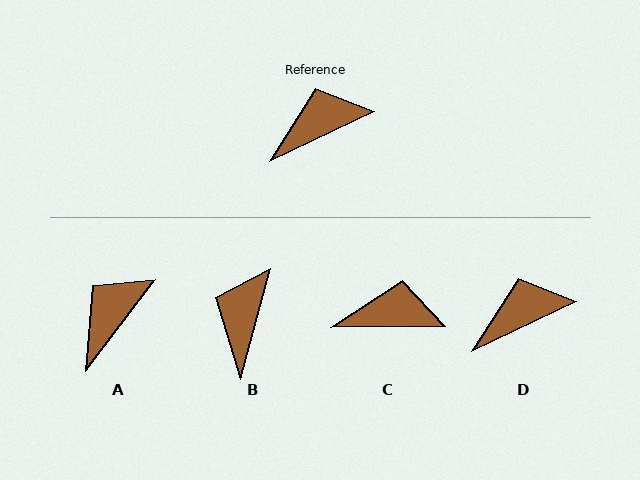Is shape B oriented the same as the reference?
No, it is off by about 50 degrees.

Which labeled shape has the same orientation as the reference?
D.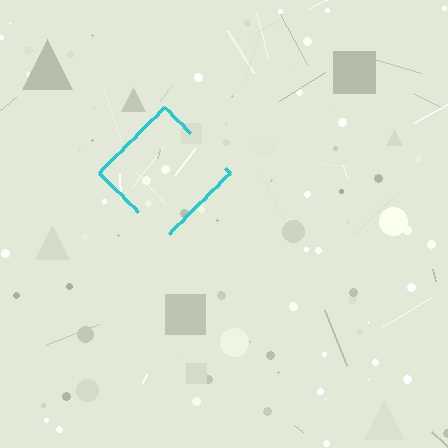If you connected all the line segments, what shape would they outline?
They would outline a diamond.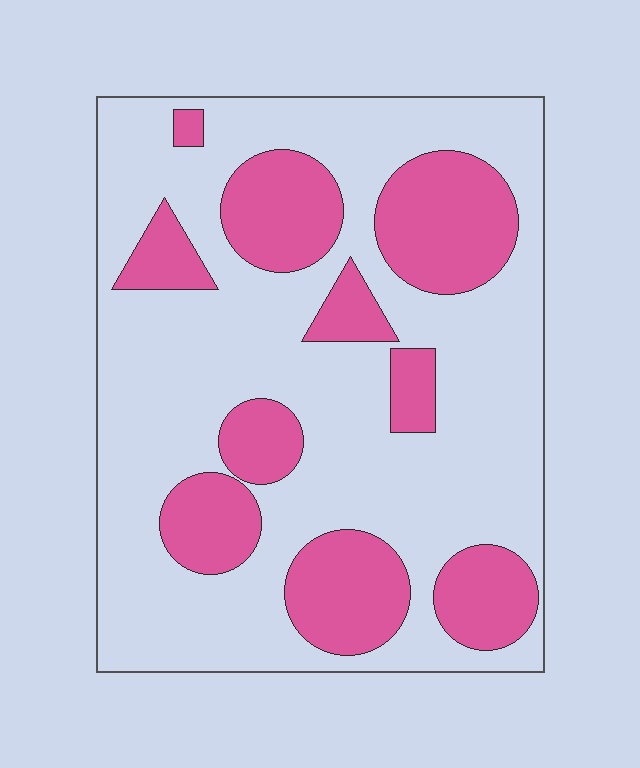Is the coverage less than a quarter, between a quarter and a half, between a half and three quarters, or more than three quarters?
Between a quarter and a half.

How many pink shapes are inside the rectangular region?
10.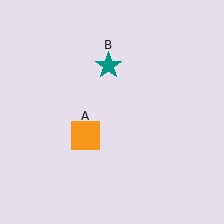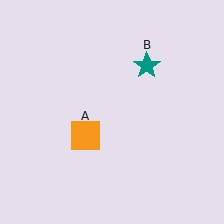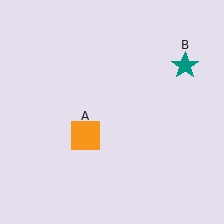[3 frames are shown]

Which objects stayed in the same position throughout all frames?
Orange square (object A) remained stationary.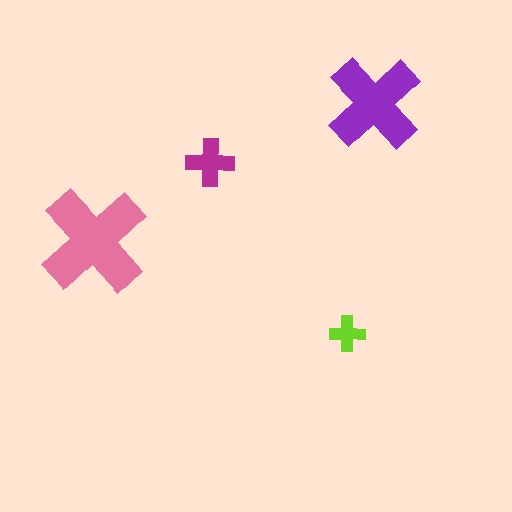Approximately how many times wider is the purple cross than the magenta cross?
About 2 times wider.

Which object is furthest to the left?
The pink cross is leftmost.